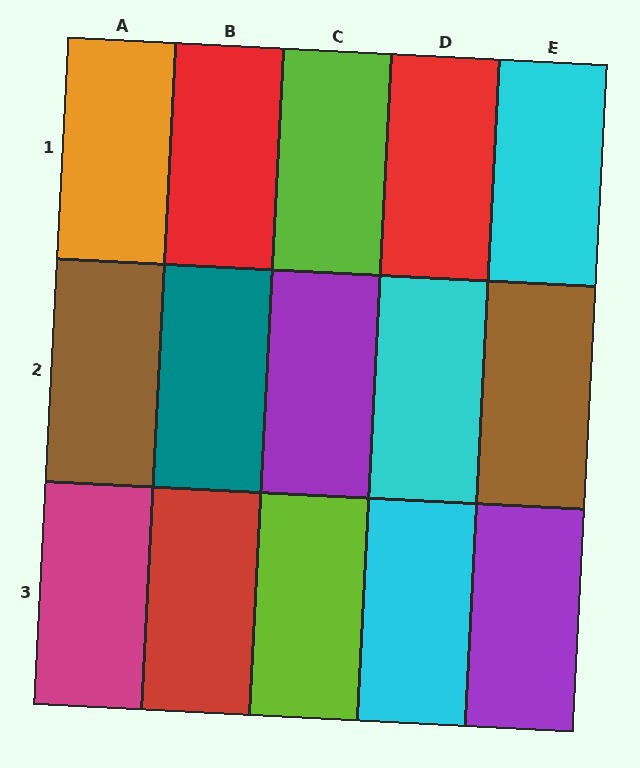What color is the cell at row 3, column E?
Purple.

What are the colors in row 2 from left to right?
Brown, teal, purple, cyan, brown.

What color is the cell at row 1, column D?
Red.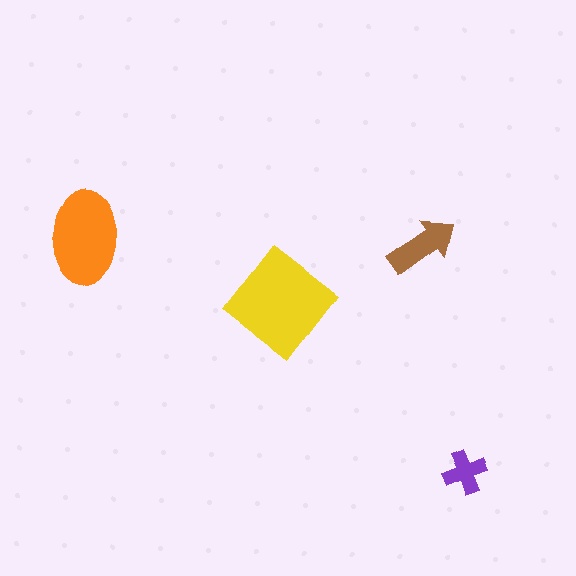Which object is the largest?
The yellow diamond.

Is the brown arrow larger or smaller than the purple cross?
Larger.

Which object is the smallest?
The purple cross.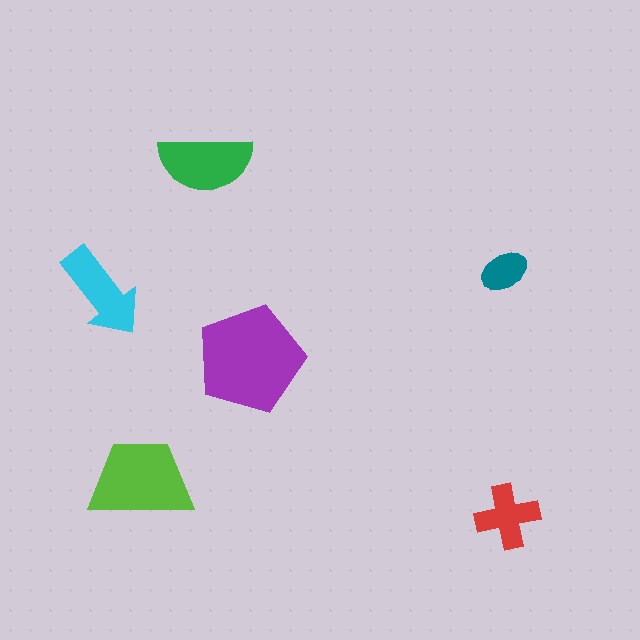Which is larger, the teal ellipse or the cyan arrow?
The cyan arrow.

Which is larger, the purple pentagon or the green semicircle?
The purple pentagon.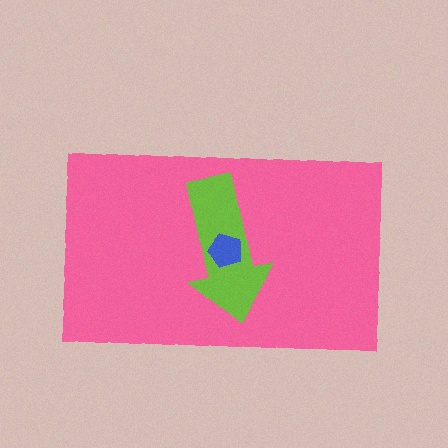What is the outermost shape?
The pink rectangle.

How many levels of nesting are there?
3.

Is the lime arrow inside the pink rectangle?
Yes.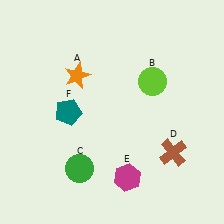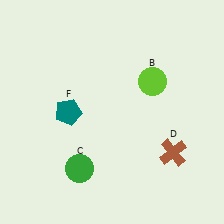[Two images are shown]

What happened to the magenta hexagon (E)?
The magenta hexagon (E) was removed in Image 2. It was in the bottom-right area of Image 1.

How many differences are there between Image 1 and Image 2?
There are 2 differences between the two images.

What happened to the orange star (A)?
The orange star (A) was removed in Image 2. It was in the top-left area of Image 1.